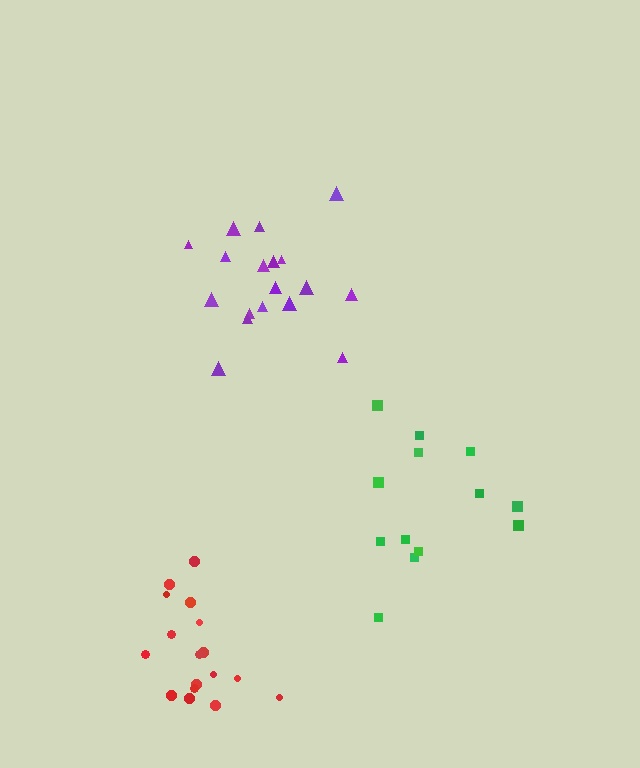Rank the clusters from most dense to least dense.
purple, red, green.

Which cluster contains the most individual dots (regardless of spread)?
Purple (18).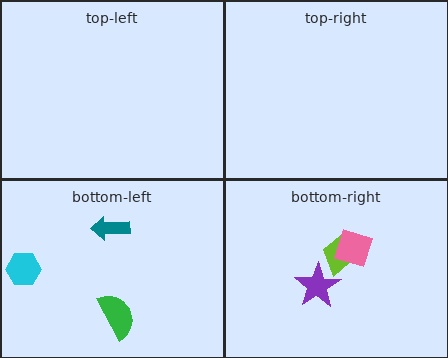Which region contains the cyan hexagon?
The bottom-left region.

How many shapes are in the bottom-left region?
3.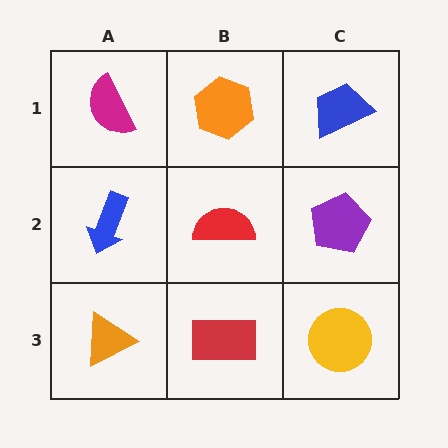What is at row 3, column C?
A yellow circle.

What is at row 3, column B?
A red rectangle.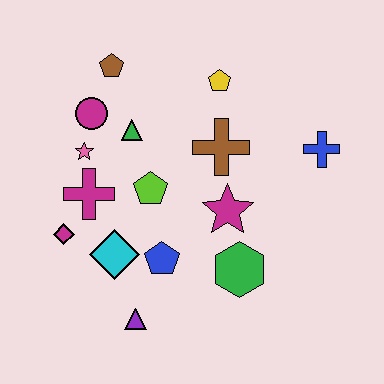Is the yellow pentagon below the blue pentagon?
No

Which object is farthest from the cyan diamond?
The blue cross is farthest from the cyan diamond.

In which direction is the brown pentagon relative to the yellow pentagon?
The brown pentagon is to the left of the yellow pentagon.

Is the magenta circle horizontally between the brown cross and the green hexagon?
No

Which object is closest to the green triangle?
The magenta circle is closest to the green triangle.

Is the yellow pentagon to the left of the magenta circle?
No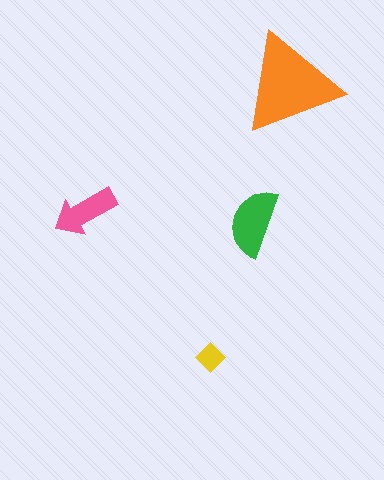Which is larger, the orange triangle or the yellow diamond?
The orange triangle.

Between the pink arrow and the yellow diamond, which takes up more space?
The pink arrow.